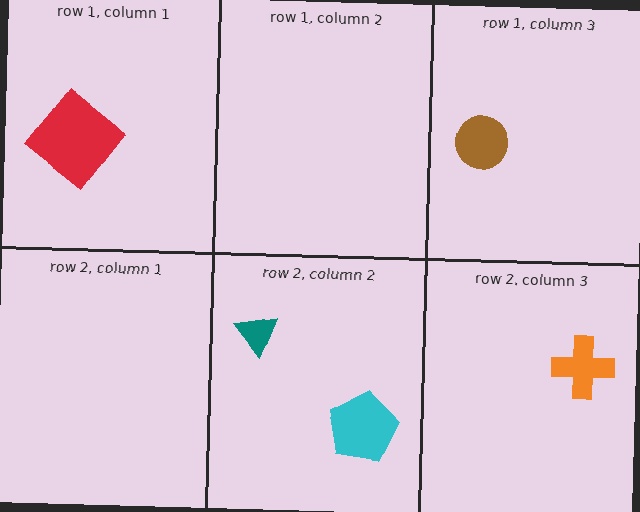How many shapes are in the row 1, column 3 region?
1.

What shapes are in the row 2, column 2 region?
The teal triangle, the cyan pentagon.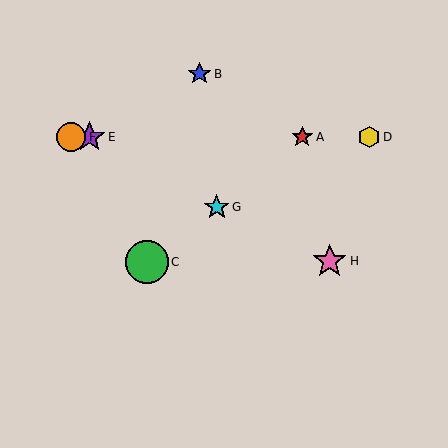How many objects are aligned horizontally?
4 objects (A, D, E, F) are aligned horizontally.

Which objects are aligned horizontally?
Objects A, D, E, F are aligned horizontally.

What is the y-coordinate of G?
Object G is at y≈207.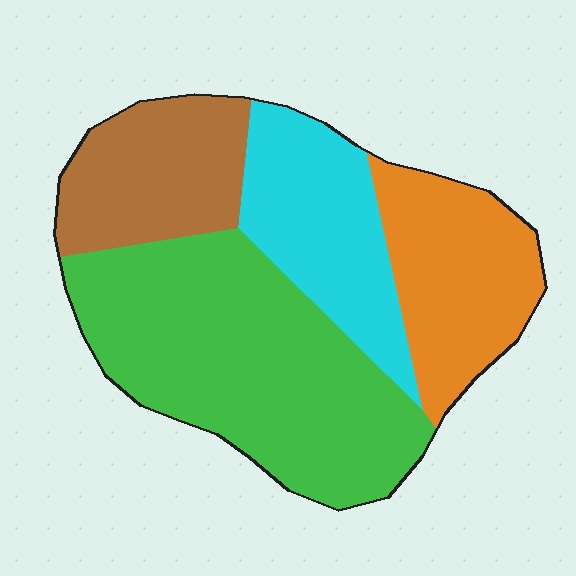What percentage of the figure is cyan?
Cyan covers around 20% of the figure.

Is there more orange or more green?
Green.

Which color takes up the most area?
Green, at roughly 40%.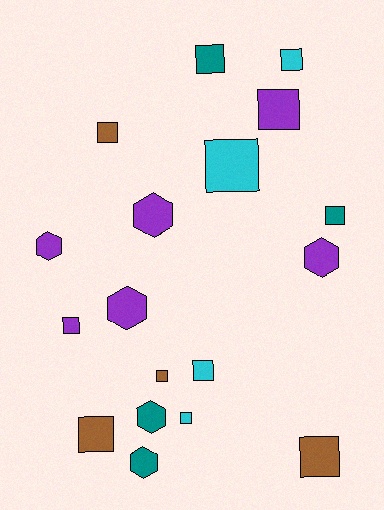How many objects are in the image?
There are 18 objects.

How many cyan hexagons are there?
There are no cyan hexagons.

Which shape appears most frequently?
Square, with 12 objects.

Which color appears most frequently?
Purple, with 6 objects.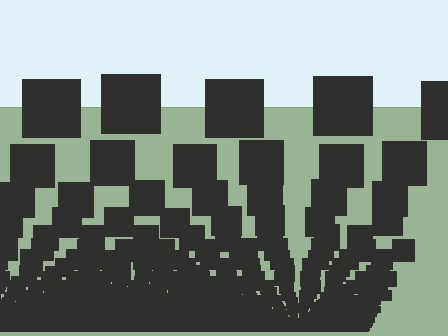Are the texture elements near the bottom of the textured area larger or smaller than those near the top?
Smaller. The gradient is inverted — elements near the bottom are smaller and denser.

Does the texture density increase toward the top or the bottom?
Density increases toward the bottom.